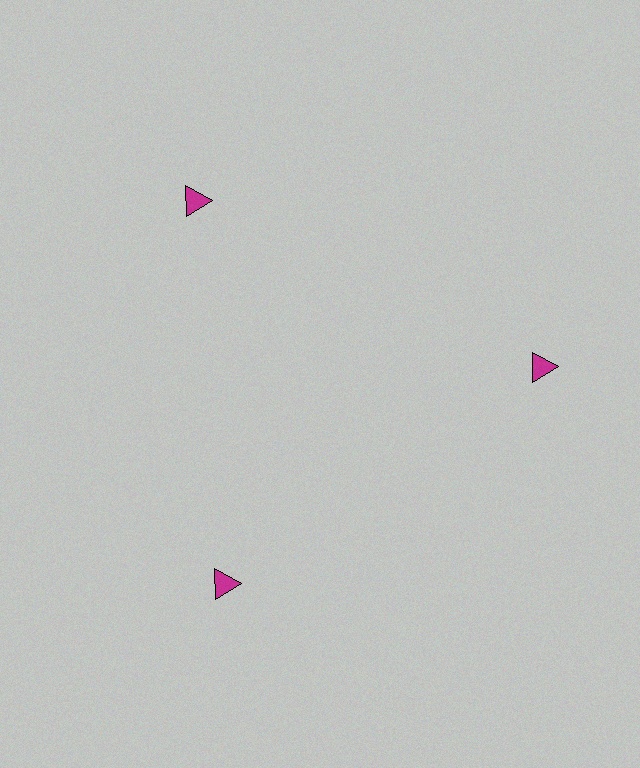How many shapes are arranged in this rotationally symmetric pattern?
There are 3 shapes, arranged in 3 groups of 1.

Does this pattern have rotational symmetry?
Yes, this pattern has 3-fold rotational symmetry. It looks the same after rotating 120 degrees around the center.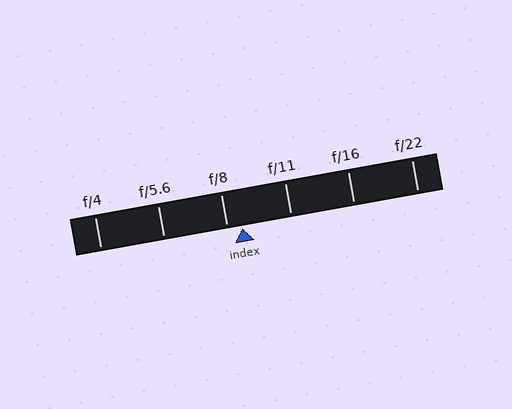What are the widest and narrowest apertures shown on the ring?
The widest aperture shown is f/4 and the narrowest is f/22.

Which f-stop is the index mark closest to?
The index mark is closest to f/8.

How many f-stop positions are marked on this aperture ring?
There are 6 f-stop positions marked.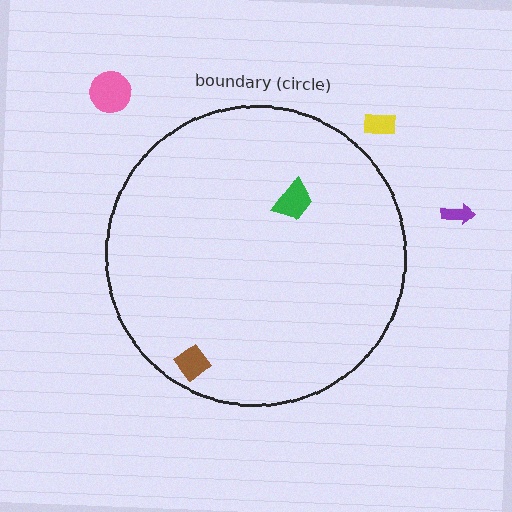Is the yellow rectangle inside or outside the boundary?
Outside.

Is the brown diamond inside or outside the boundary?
Inside.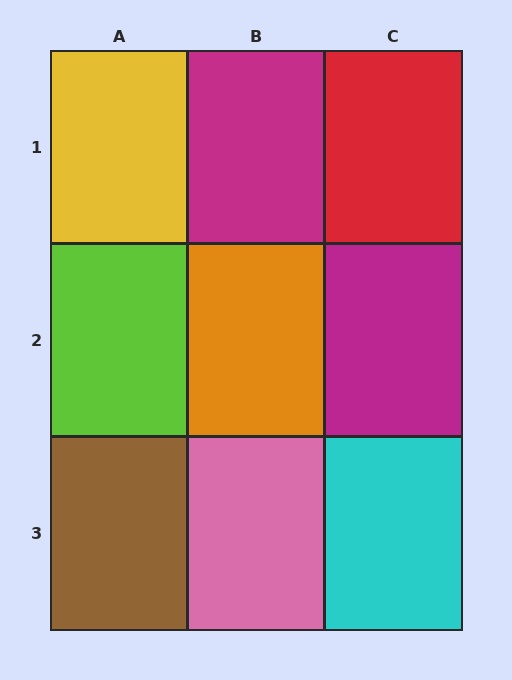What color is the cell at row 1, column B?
Magenta.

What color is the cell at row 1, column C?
Red.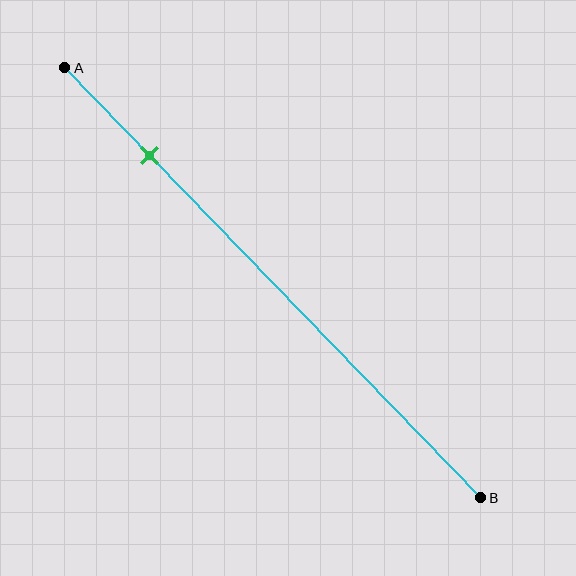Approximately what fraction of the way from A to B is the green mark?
The green mark is approximately 20% of the way from A to B.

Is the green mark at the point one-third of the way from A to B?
No, the mark is at about 20% from A, not at the 33% one-third point.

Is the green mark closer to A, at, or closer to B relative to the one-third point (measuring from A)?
The green mark is closer to point A than the one-third point of segment AB.